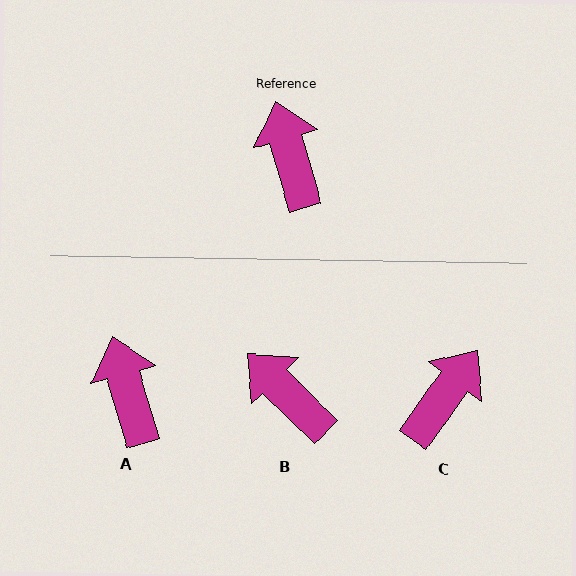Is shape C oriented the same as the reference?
No, it is off by about 52 degrees.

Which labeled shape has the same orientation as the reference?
A.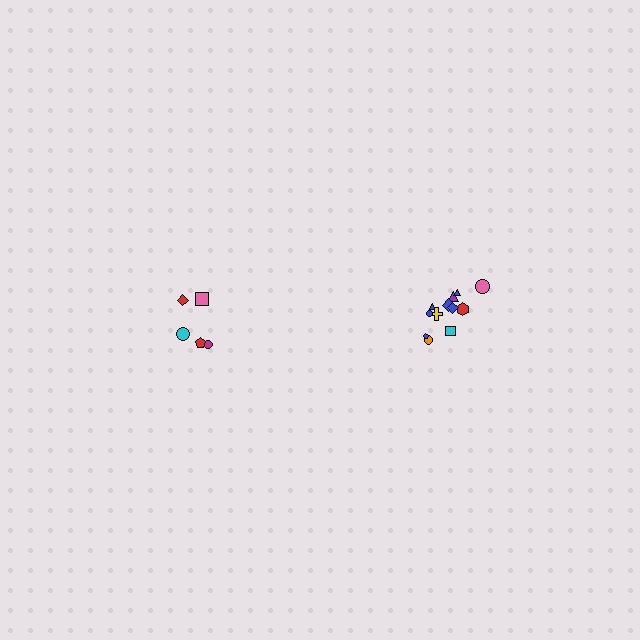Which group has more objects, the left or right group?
The right group.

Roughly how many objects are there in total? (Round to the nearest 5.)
Roughly 15 objects in total.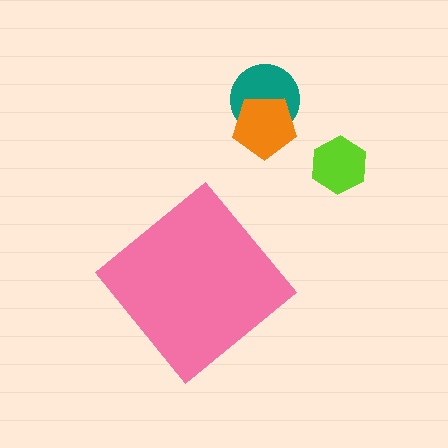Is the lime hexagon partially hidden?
No, the lime hexagon is fully visible.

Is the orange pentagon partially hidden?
No, the orange pentagon is fully visible.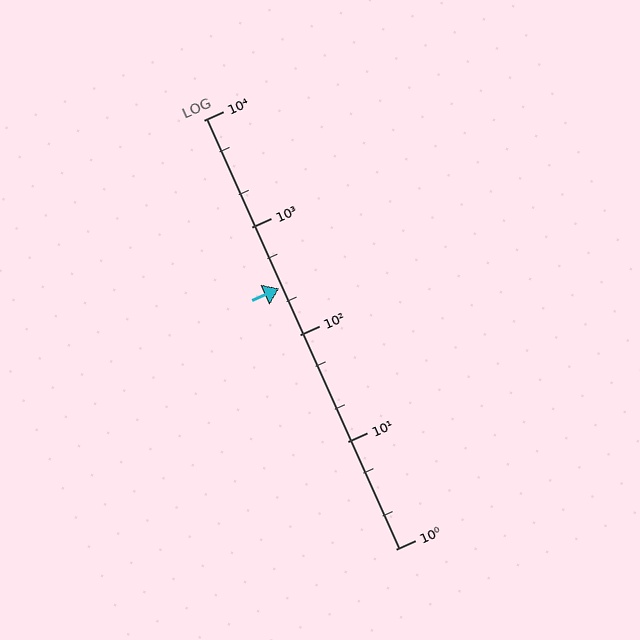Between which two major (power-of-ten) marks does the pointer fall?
The pointer is between 100 and 1000.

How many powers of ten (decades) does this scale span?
The scale spans 4 decades, from 1 to 10000.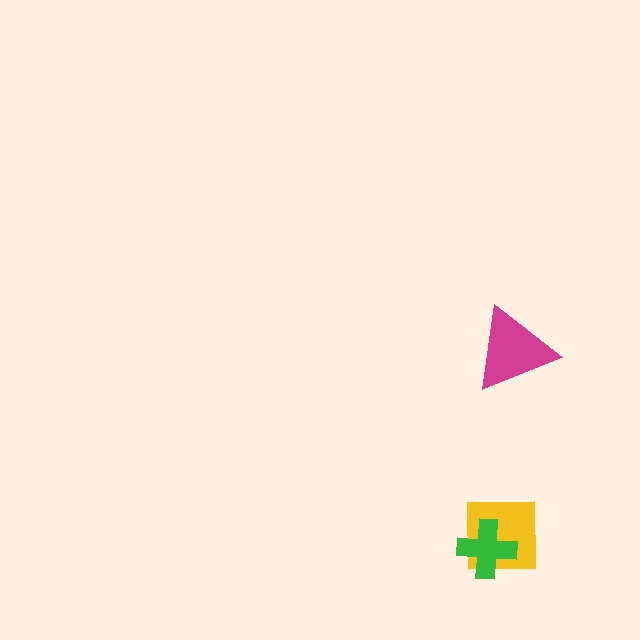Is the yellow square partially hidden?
Yes, it is partially covered by another shape.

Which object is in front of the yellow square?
The green cross is in front of the yellow square.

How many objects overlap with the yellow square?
1 object overlaps with the yellow square.